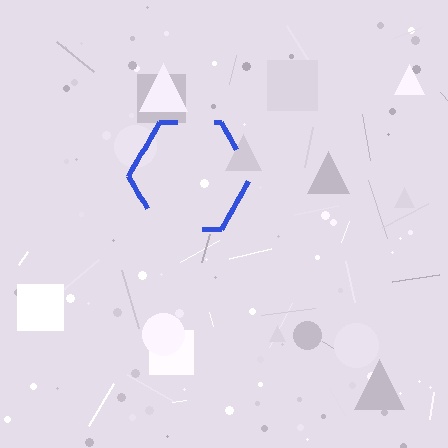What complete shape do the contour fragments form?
The contour fragments form a hexagon.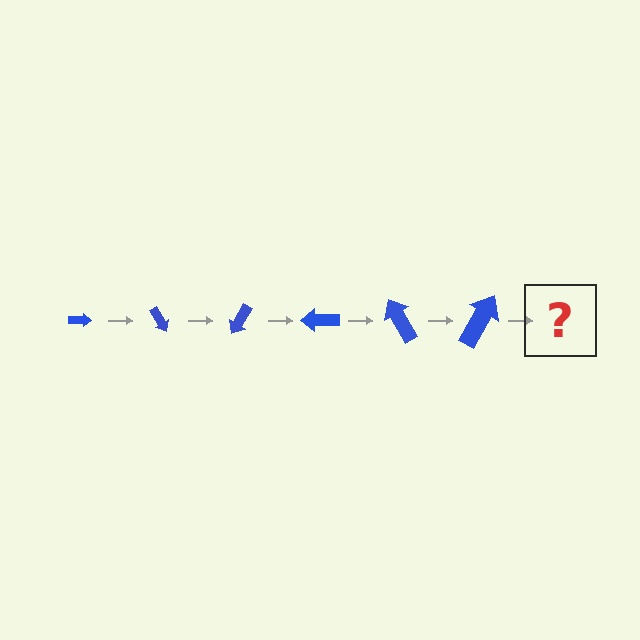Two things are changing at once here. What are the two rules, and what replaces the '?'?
The two rules are that the arrow grows larger each step and it rotates 60 degrees each step. The '?' should be an arrow, larger than the previous one and rotated 360 degrees from the start.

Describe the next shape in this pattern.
It should be an arrow, larger than the previous one and rotated 360 degrees from the start.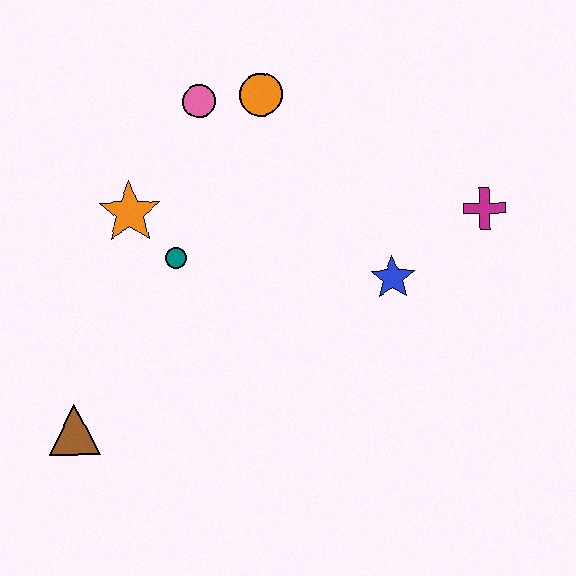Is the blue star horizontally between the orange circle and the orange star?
No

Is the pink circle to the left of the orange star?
No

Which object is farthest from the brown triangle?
The magenta cross is farthest from the brown triangle.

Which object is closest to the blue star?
The magenta cross is closest to the blue star.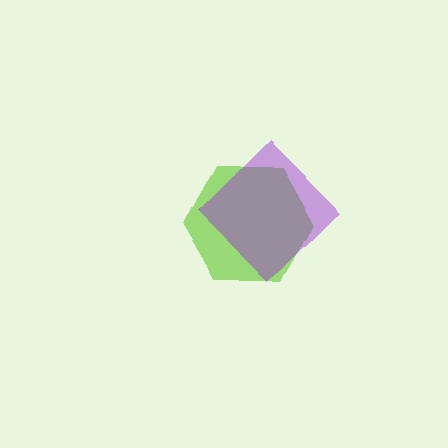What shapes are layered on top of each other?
The layered shapes are: a lime hexagon, a purple diamond.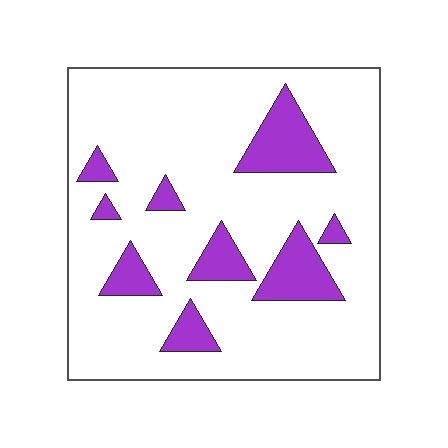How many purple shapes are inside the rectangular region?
9.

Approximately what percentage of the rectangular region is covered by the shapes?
Approximately 15%.